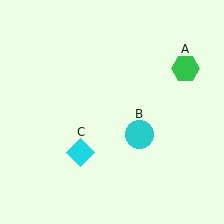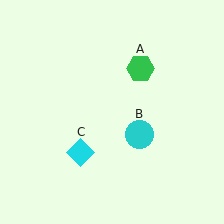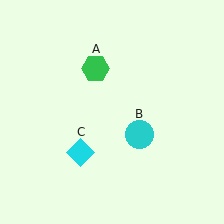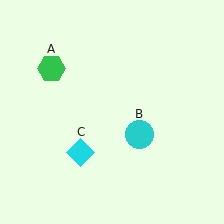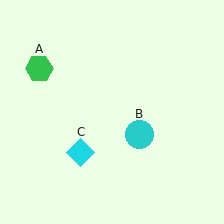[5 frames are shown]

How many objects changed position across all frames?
1 object changed position: green hexagon (object A).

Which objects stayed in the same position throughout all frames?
Cyan circle (object B) and cyan diamond (object C) remained stationary.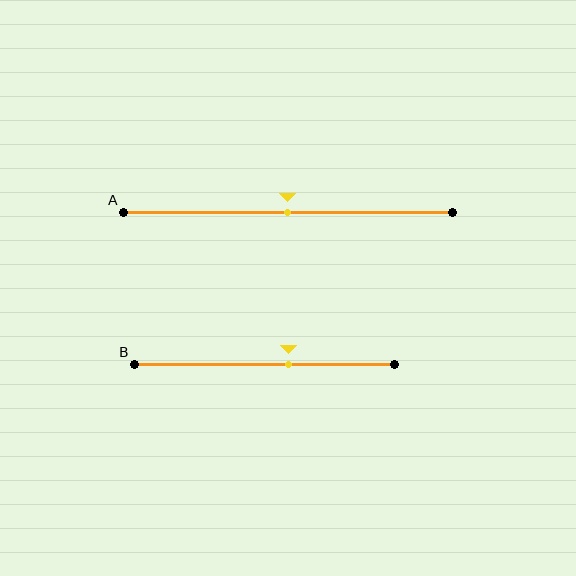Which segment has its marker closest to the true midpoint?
Segment A has its marker closest to the true midpoint.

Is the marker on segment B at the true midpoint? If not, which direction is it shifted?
No, the marker on segment B is shifted to the right by about 9% of the segment length.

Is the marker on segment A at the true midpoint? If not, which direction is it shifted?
Yes, the marker on segment A is at the true midpoint.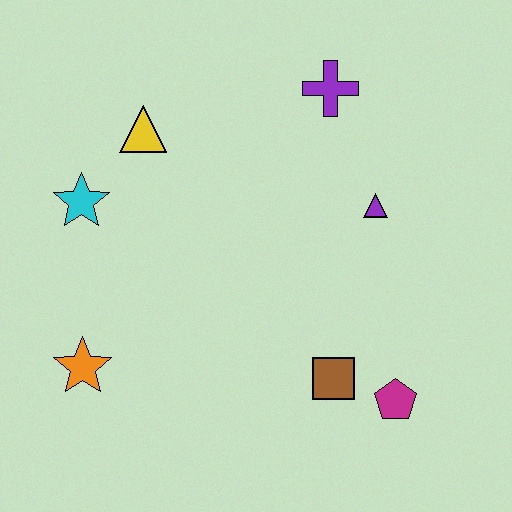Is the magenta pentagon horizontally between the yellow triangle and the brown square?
No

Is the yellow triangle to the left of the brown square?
Yes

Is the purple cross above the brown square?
Yes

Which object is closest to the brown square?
The magenta pentagon is closest to the brown square.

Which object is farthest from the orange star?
The purple cross is farthest from the orange star.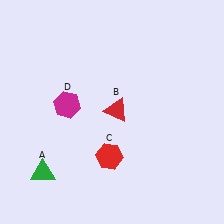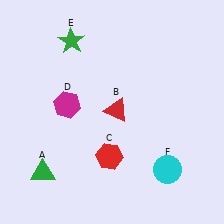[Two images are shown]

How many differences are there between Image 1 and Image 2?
There are 2 differences between the two images.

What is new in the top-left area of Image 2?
A green star (E) was added in the top-left area of Image 2.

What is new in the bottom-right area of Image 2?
A cyan circle (F) was added in the bottom-right area of Image 2.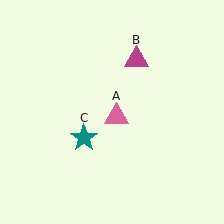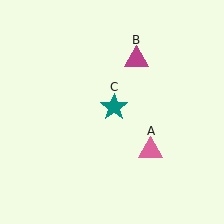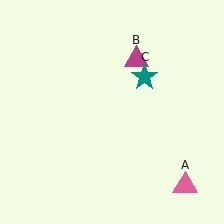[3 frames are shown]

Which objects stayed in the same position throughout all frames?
Magenta triangle (object B) remained stationary.